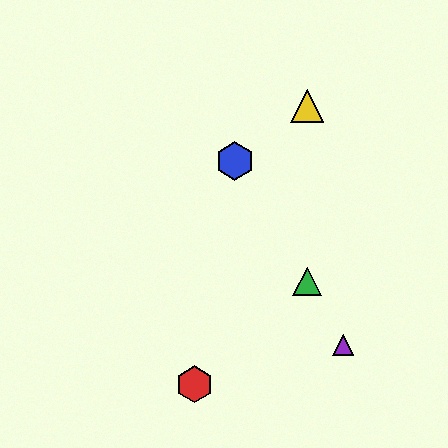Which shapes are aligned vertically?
The green triangle, the yellow triangle are aligned vertically.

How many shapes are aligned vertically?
2 shapes (the green triangle, the yellow triangle) are aligned vertically.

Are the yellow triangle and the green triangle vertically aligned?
Yes, both are at x≈307.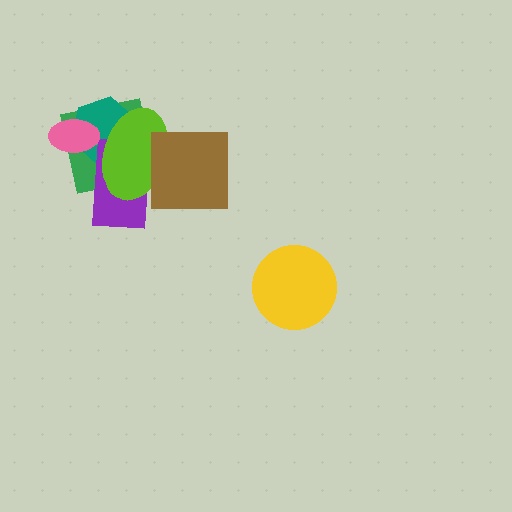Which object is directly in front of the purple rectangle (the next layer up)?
The lime ellipse is directly in front of the purple rectangle.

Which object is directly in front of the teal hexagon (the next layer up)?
The purple rectangle is directly in front of the teal hexagon.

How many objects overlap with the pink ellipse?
3 objects overlap with the pink ellipse.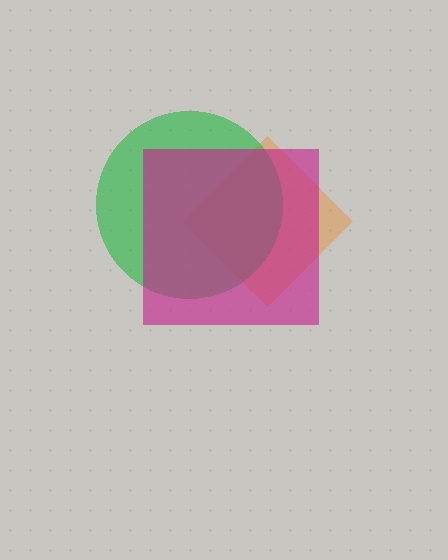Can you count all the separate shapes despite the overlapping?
Yes, there are 3 separate shapes.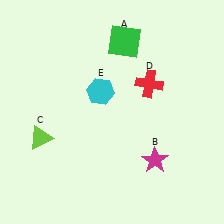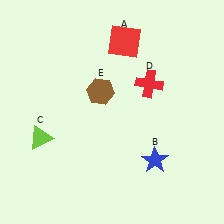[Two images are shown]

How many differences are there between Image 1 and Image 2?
There are 3 differences between the two images.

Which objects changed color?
A changed from green to red. B changed from magenta to blue. E changed from cyan to brown.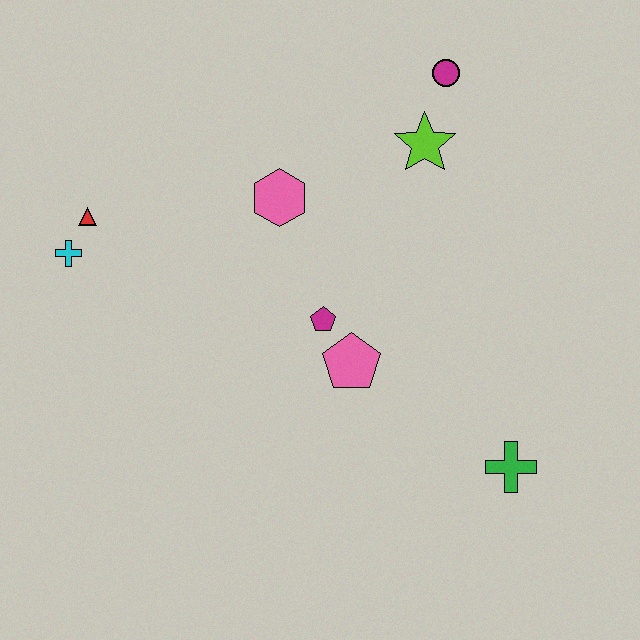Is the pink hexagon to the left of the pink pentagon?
Yes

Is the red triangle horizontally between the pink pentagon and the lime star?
No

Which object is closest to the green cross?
The pink pentagon is closest to the green cross.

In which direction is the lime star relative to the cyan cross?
The lime star is to the right of the cyan cross.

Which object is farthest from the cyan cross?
The green cross is farthest from the cyan cross.